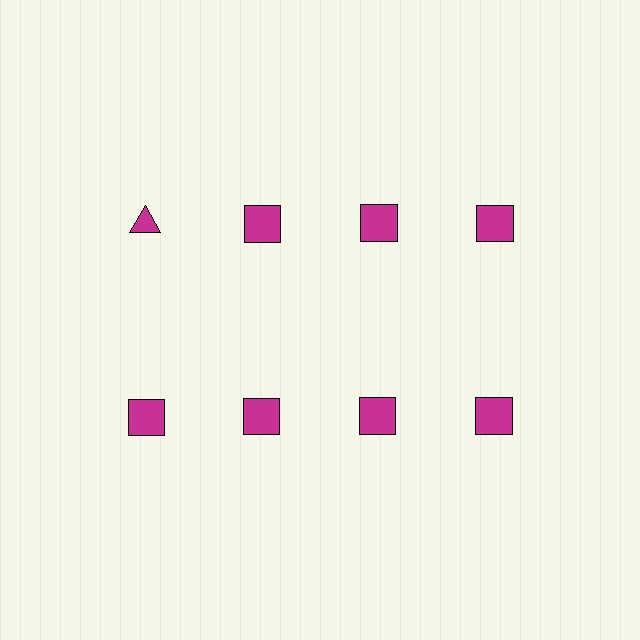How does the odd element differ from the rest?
It has a different shape: triangle instead of square.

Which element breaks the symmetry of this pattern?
The magenta triangle in the top row, leftmost column breaks the symmetry. All other shapes are magenta squares.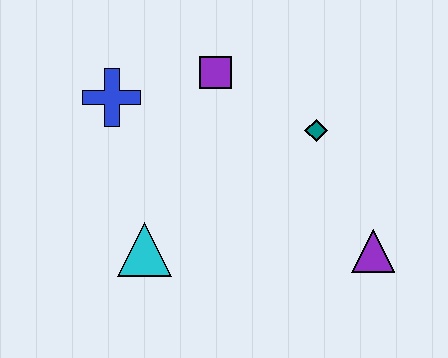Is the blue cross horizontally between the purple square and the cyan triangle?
No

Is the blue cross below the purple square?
Yes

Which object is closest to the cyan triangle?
The blue cross is closest to the cyan triangle.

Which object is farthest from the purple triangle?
The blue cross is farthest from the purple triangle.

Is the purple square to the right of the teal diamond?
No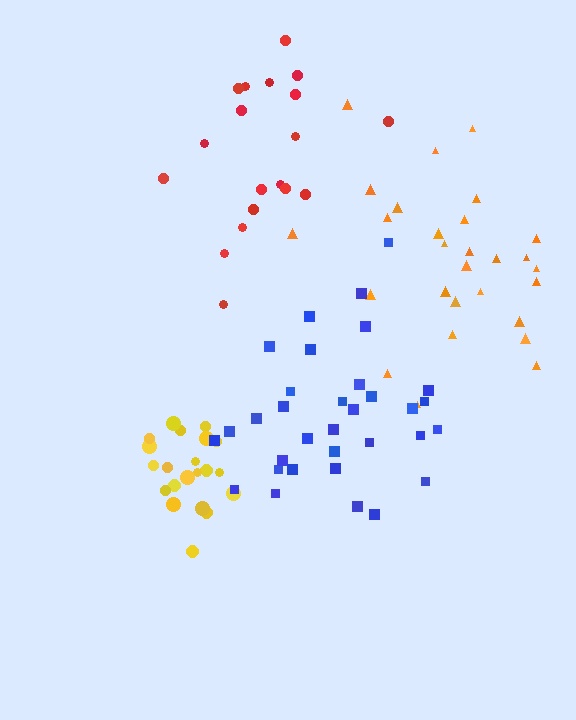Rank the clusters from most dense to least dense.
yellow, blue, orange, red.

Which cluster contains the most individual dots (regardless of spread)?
Blue (33).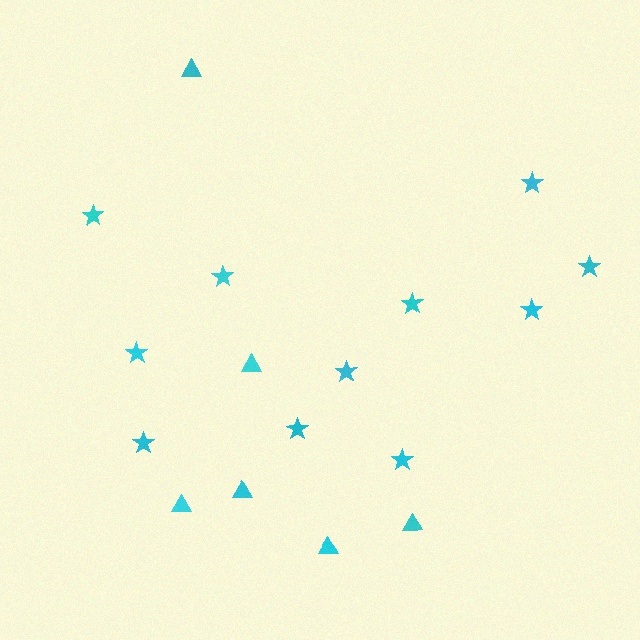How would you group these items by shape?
There are 2 groups: one group of stars (11) and one group of triangles (6).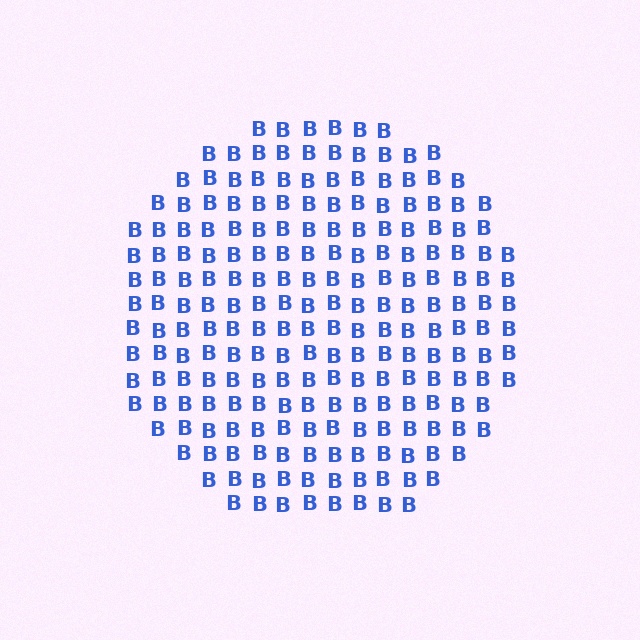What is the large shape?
The large shape is a circle.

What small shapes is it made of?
It is made of small letter B's.